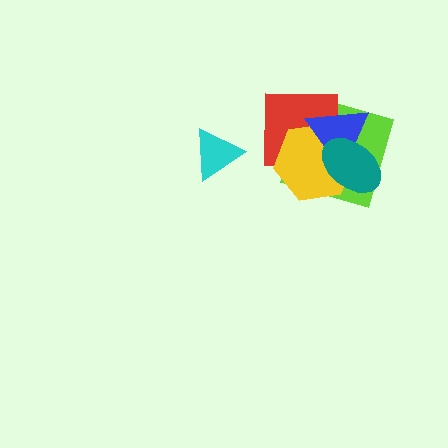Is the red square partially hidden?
Yes, it is partially covered by another shape.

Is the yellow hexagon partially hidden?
Yes, it is partially covered by another shape.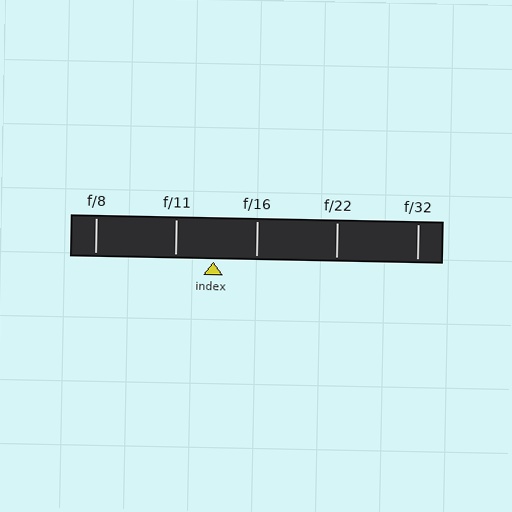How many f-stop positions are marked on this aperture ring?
There are 5 f-stop positions marked.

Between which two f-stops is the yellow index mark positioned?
The index mark is between f/11 and f/16.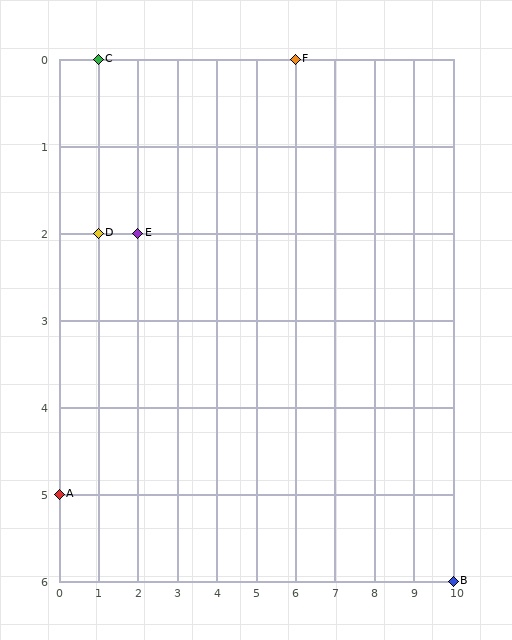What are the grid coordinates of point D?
Point D is at grid coordinates (1, 2).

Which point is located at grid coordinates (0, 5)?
Point A is at (0, 5).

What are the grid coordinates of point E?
Point E is at grid coordinates (2, 2).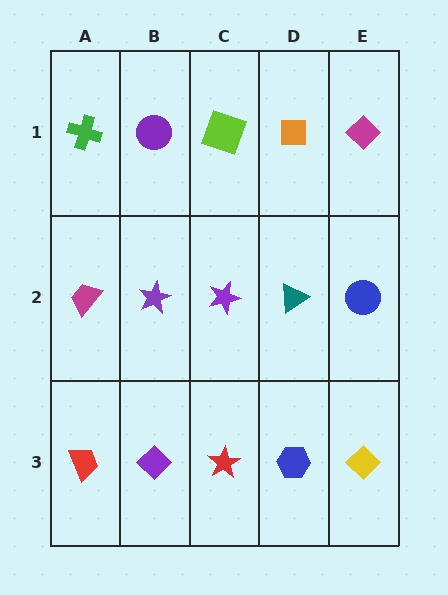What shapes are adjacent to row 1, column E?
A blue circle (row 2, column E), an orange square (row 1, column D).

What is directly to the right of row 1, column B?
A lime square.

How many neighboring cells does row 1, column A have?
2.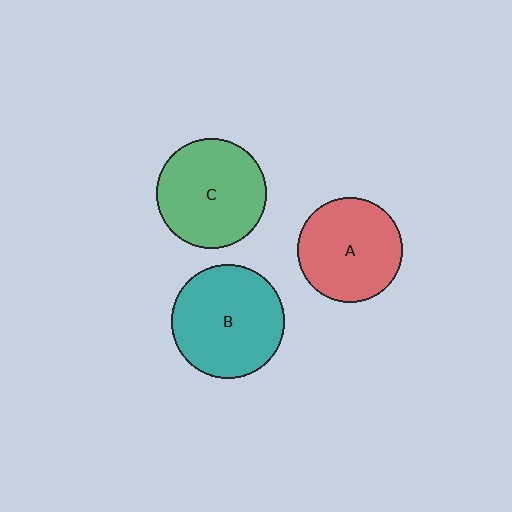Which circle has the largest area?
Circle B (teal).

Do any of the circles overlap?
No, none of the circles overlap.